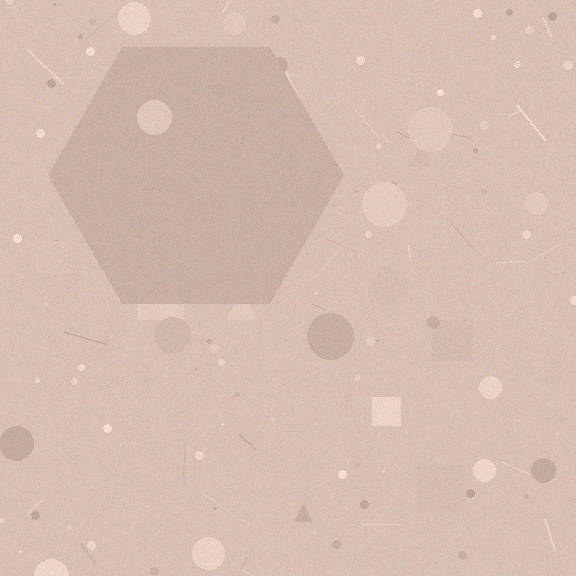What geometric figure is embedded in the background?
A hexagon is embedded in the background.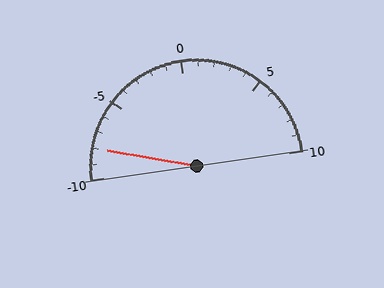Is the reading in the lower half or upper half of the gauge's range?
The reading is in the lower half of the range (-10 to 10).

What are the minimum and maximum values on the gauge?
The gauge ranges from -10 to 10.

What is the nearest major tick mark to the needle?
The nearest major tick mark is -10.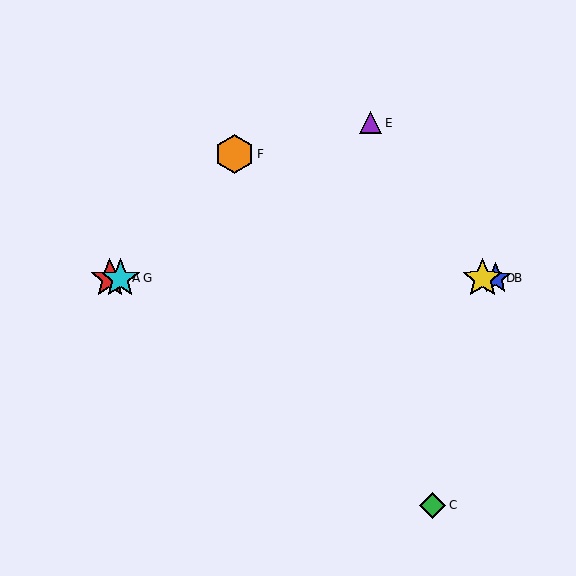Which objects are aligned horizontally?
Objects A, B, D, G are aligned horizontally.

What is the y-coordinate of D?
Object D is at y≈278.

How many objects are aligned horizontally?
4 objects (A, B, D, G) are aligned horizontally.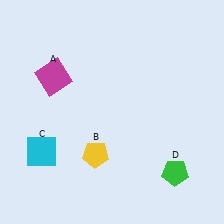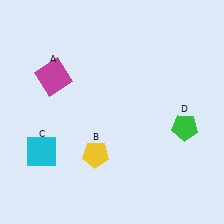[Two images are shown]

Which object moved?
The green pentagon (D) moved up.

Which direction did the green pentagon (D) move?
The green pentagon (D) moved up.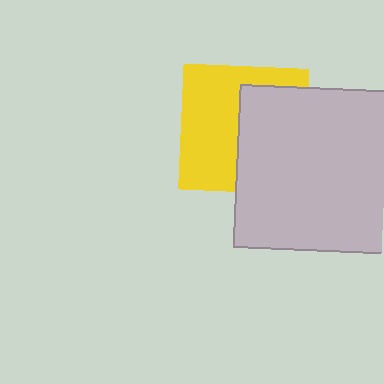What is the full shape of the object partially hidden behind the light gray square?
The partially hidden object is a yellow square.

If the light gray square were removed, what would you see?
You would see the complete yellow square.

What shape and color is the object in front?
The object in front is a light gray square.